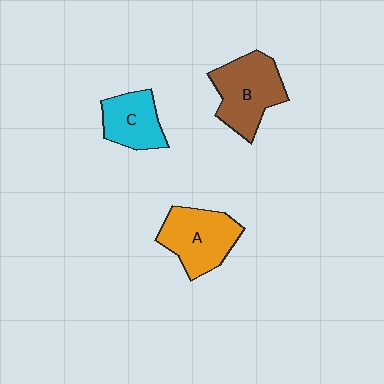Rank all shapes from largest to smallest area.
From largest to smallest: B (brown), A (orange), C (cyan).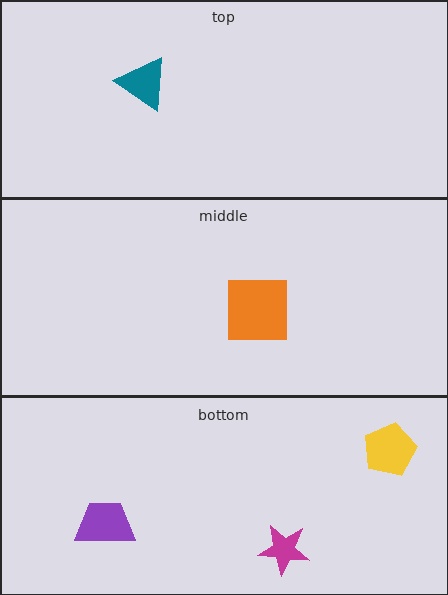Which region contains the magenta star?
The bottom region.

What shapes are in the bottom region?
The purple trapezoid, the yellow pentagon, the magenta star.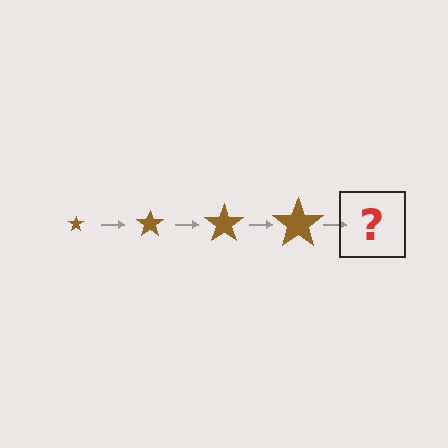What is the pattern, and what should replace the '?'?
The pattern is that the star gets progressively larger each step. The '?' should be a brown star, larger than the previous one.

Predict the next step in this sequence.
The next step is a brown star, larger than the previous one.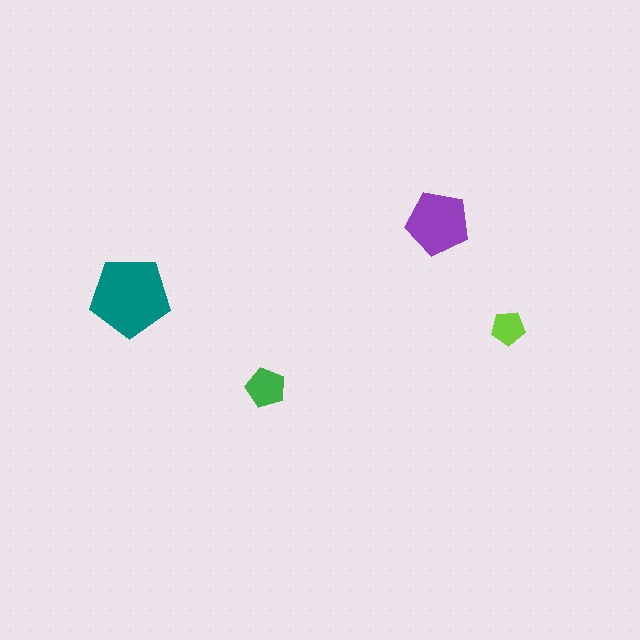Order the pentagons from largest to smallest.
the teal one, the purple one, the green one, the lime one.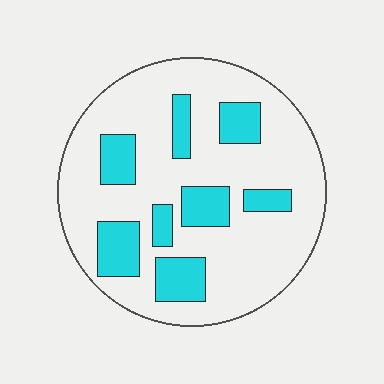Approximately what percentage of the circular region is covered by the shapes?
Approximately 25%.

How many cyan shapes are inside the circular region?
8.